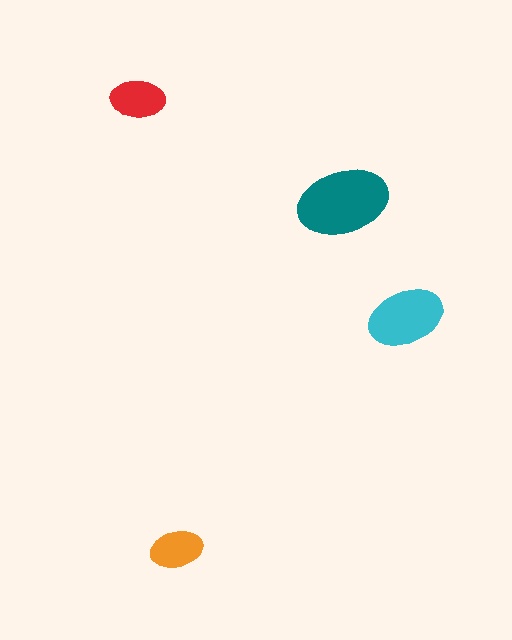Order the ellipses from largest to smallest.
the teal one, the cyan one, the red one, the orange one.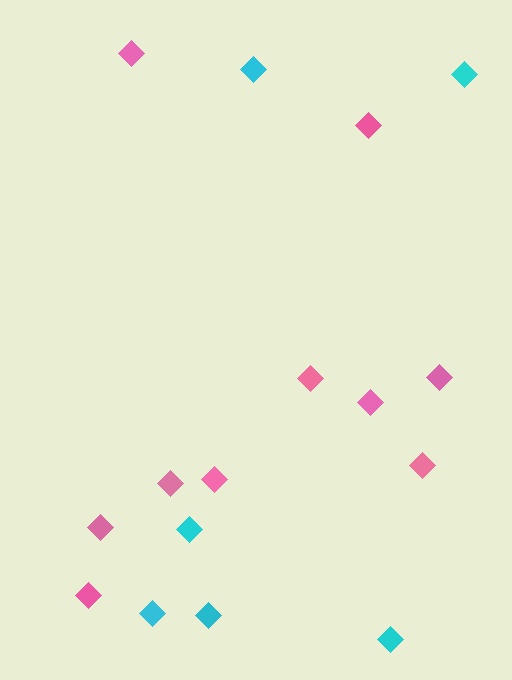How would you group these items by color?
There are 2 groups: one group of cyan diamonds (6) and one group of pink diamonds (10).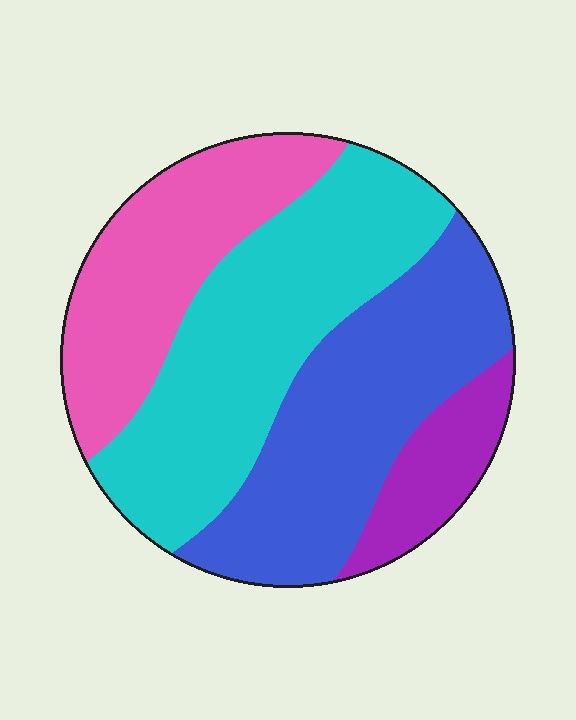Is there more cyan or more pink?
Cyan.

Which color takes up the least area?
Purple, at roughly 10%.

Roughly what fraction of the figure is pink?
Pink covers roughly 25% of the figure.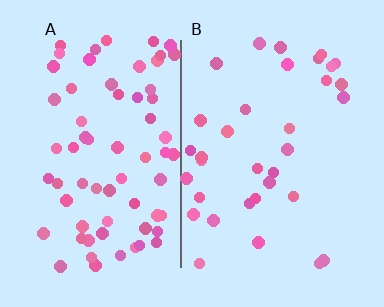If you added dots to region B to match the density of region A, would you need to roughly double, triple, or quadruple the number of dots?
Approximately double.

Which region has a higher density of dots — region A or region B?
A (the left).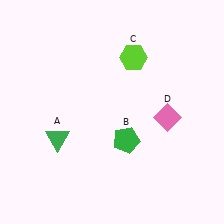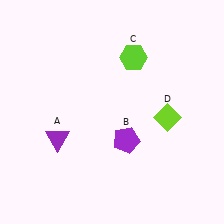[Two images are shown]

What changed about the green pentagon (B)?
In Image 1, B is green. In Image 2, it changed to purple.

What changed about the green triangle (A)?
In Image 1, A is green. In Image 2, it changed to purple.